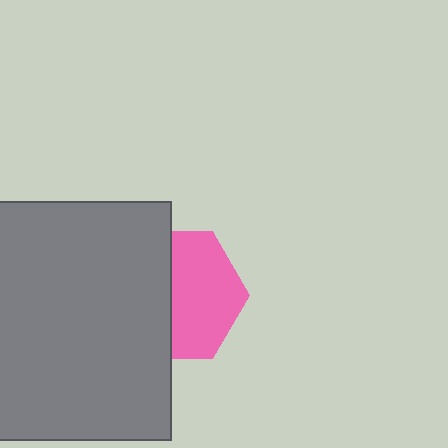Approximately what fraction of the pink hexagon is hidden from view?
Roughly 46% of the pink hexagon is hidden behind the gray rectangle.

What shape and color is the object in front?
The object in front is a gray rectangle.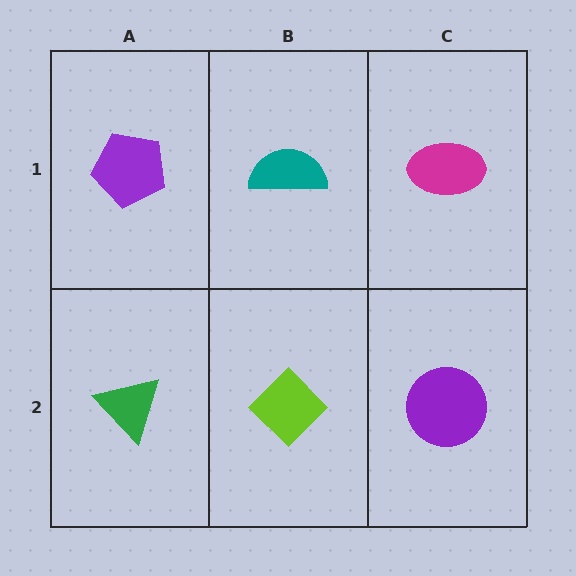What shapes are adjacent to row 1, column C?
A purple circle (row 2, column C), a teal semicircle (row 1, column B).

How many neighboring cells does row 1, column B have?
3.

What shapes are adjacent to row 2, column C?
A magenta ellipse (row 1, column C), a lime diamond (row 2, column B).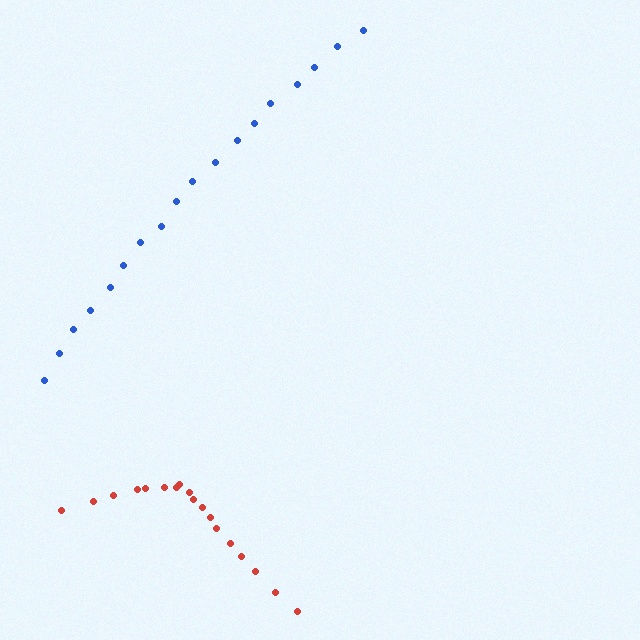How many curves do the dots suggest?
There are 2 distinct paths.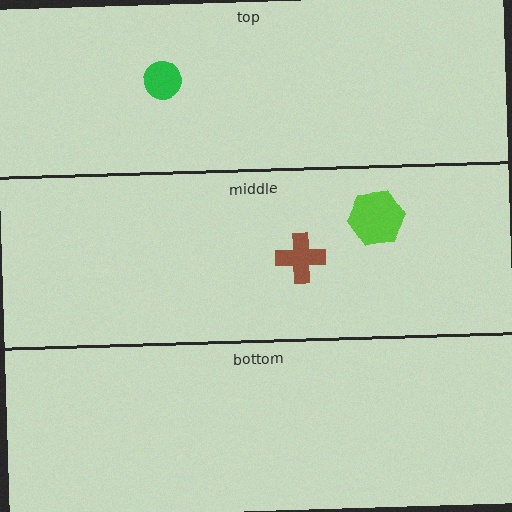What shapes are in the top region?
The green circle.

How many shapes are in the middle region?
2.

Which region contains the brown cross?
The middle region.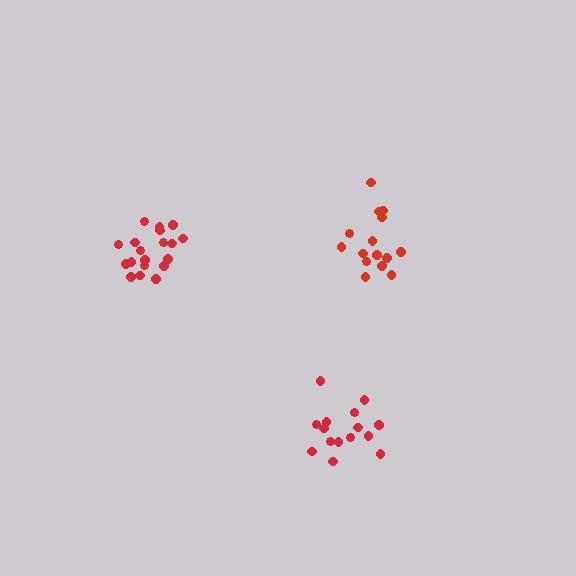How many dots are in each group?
Group 1: 19 dots, Group 2: 15 dots, Group 3: 16 dots (50 total).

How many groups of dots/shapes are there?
There are 3 groups.